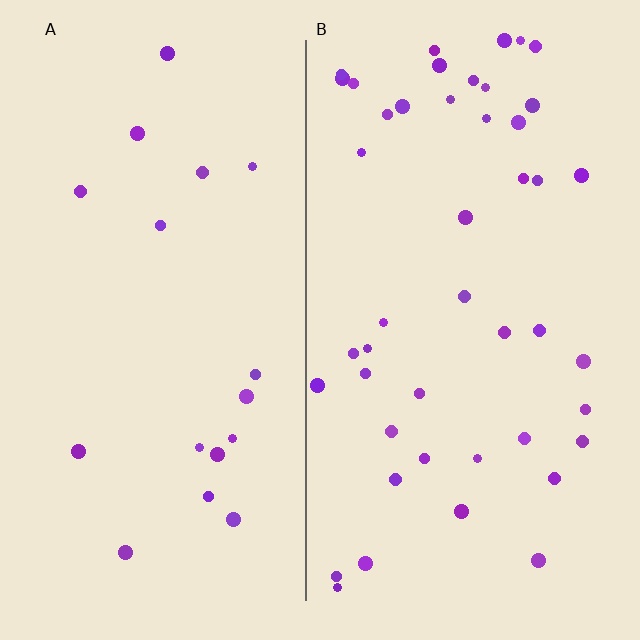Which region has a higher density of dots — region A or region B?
B (the right).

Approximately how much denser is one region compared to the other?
Approximately 2.6× — region B over region A.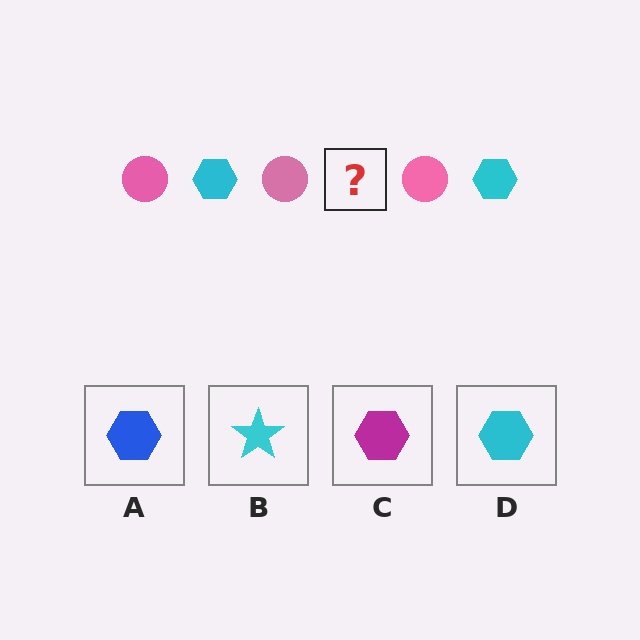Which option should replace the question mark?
Option D.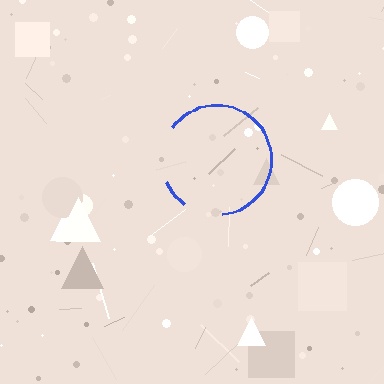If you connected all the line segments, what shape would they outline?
They would outline a circle.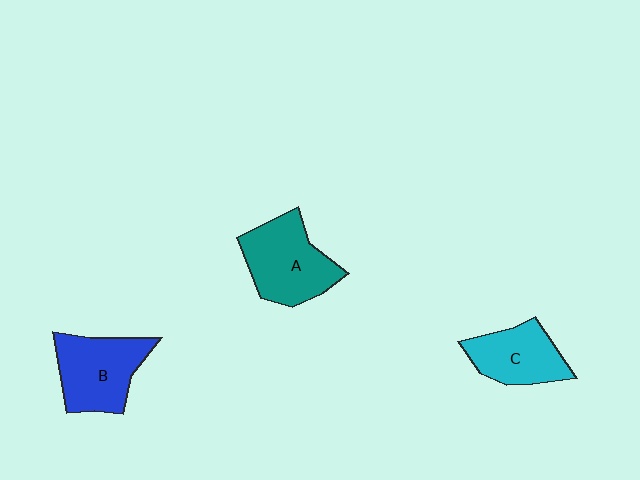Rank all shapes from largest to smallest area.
From largest to smallest: A (teal), B (blue), C (cyan).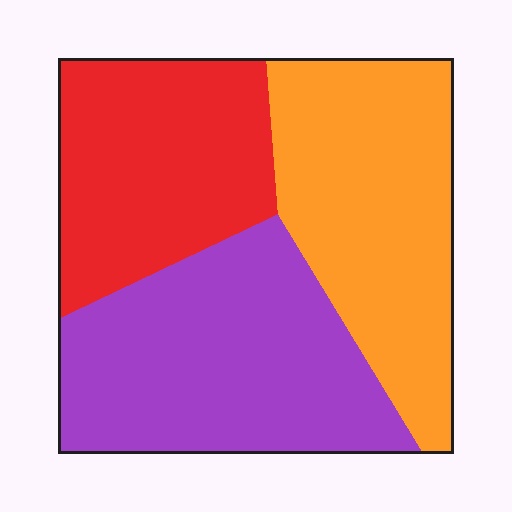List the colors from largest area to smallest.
From largest to smallest: purple, orange, red.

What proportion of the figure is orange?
Orange covers 34% of the figure.